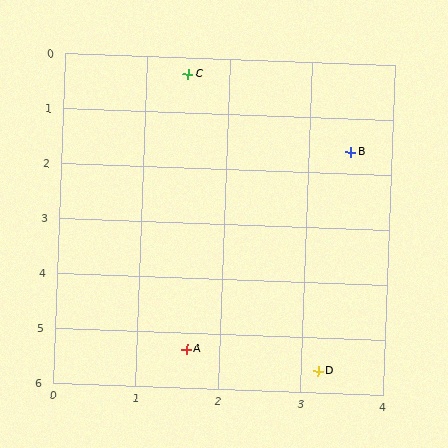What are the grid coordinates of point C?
Point C is at approximately (1.5, 0.3).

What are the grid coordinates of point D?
Point D is at approximately (3.2, 5.6).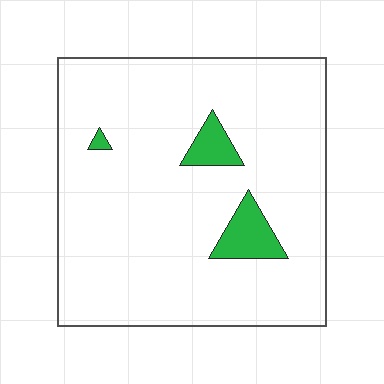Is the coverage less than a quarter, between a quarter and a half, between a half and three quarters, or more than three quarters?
Less than a quarter.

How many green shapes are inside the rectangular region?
3.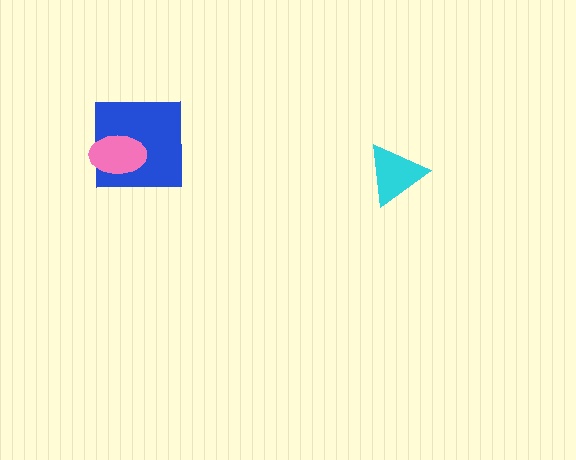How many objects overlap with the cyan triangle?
0 objects overlap with the cyan triangle.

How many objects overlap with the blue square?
1 object overlaps with the blue square.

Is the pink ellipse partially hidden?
No, no other shape covers it.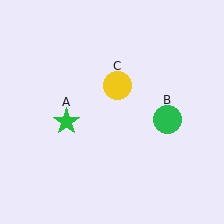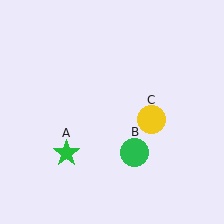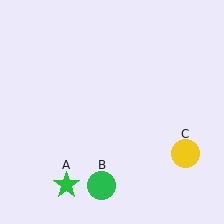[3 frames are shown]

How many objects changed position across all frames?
3 objects changed position: green star (object A), green circle (object B), yellow circle (object C).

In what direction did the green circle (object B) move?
The green circle (object B) moved down and to the left.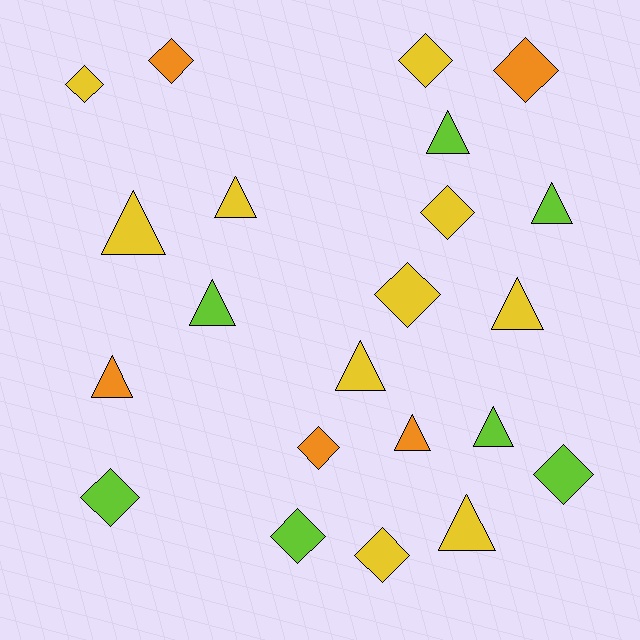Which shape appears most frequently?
Triangle, with 11 objects.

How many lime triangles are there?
There are 4 lime triangles.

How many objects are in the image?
There are 22 objects.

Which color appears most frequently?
Yellow, with 10 objects.